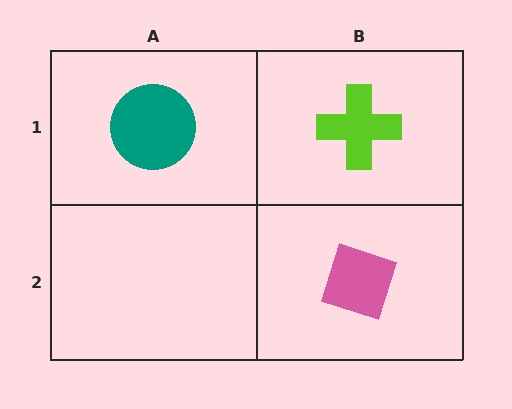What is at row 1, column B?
A lime cross.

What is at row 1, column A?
A teal circle.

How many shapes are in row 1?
2 shapes.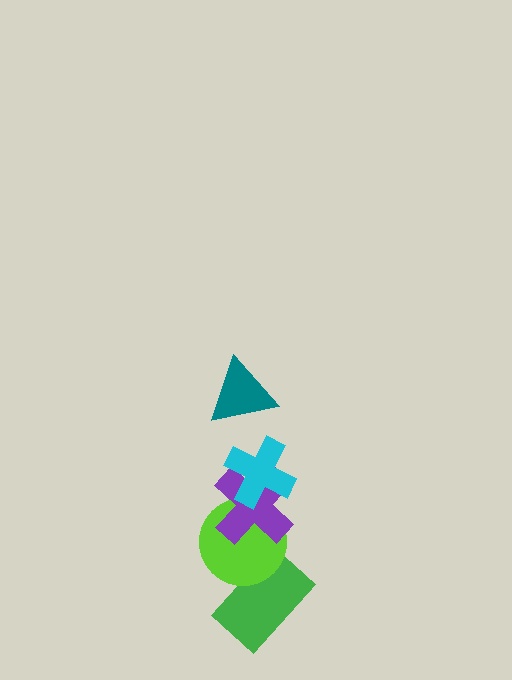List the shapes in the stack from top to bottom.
From top to bottom: the teal triangle, the cyan cross, the purple cross, the lime circle, the green rectangle.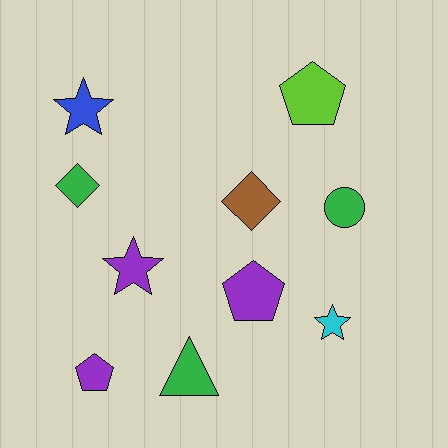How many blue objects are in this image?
There is 1 blue object.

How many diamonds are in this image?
There are 2 diamonds.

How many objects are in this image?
There are 10 objects.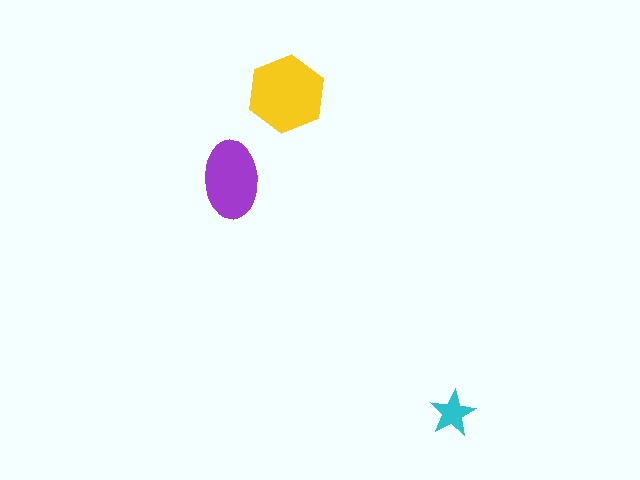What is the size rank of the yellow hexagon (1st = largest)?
1st.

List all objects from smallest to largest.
The cyan star, the purple ellipse, the yellow hexagon.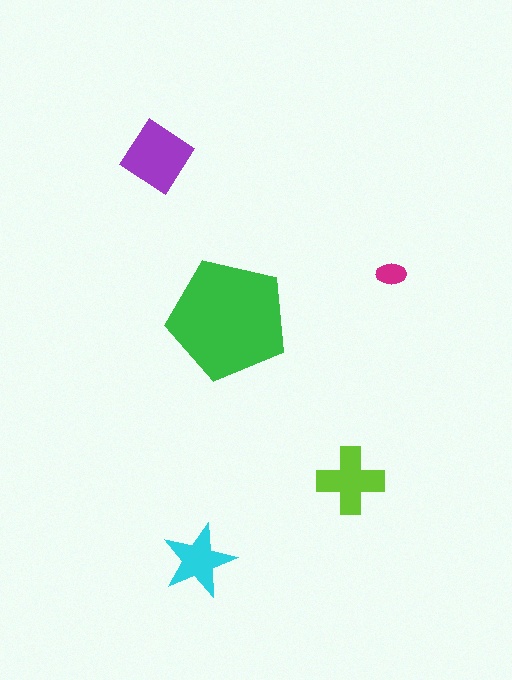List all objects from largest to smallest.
The green pentagon, the purple diamond, the lime cross, the cyan star, the magenta ellipse.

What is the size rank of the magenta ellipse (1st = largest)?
5th.